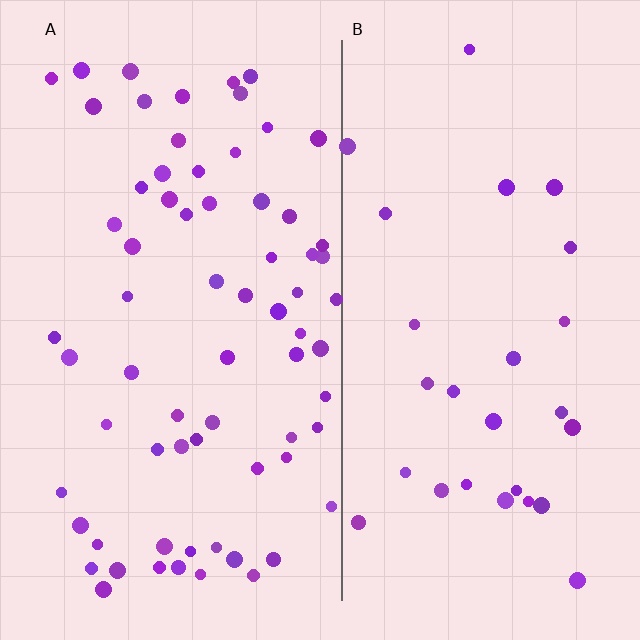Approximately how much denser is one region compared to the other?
Approximately 2.5× — region A over region B.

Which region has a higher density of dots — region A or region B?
A (the left).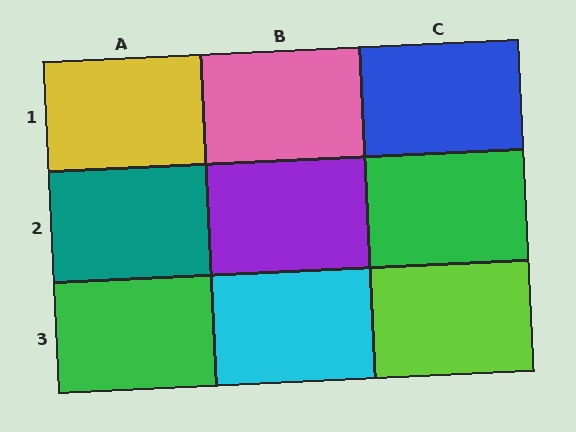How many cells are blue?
1 cell is blue.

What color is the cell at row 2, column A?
Teal.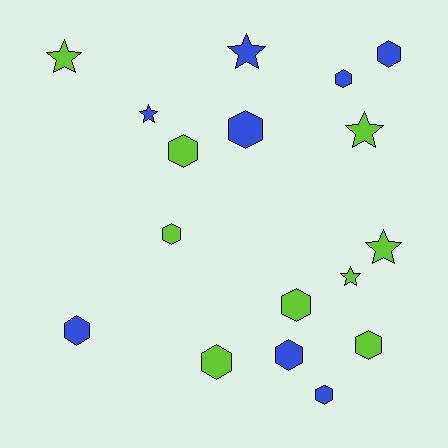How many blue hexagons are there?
There are 6 blue hexagons.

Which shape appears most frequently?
Hexagon, with 11 objects.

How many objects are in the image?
There are 17 objects.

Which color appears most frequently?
Lime, with 9 objects.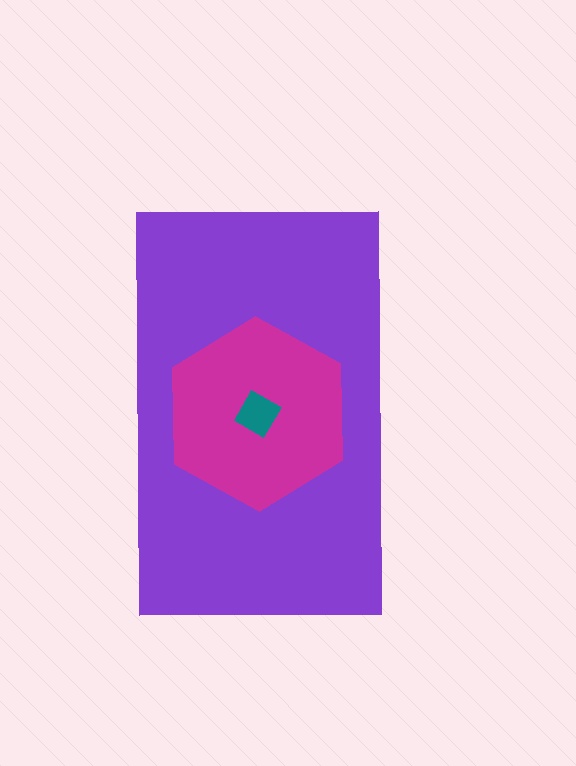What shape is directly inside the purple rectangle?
The magenta hexagon.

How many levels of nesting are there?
3.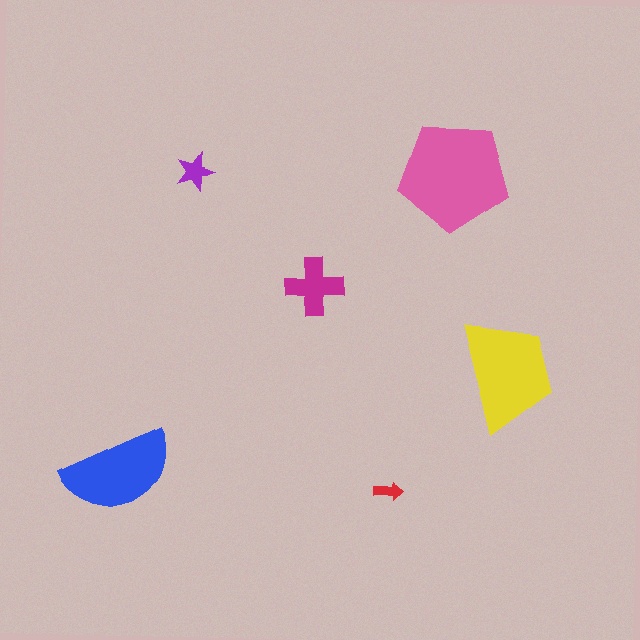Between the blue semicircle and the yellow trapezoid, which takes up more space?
The yellow trapezoid.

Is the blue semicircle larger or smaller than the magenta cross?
Larger.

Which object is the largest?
The pink pentagon.